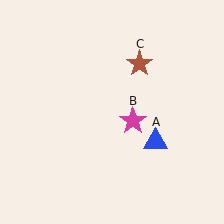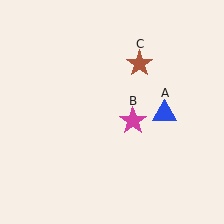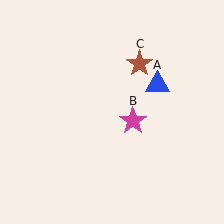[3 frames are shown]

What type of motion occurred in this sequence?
The blue triangle (object A) rotated counterclockwise around the center of the scene.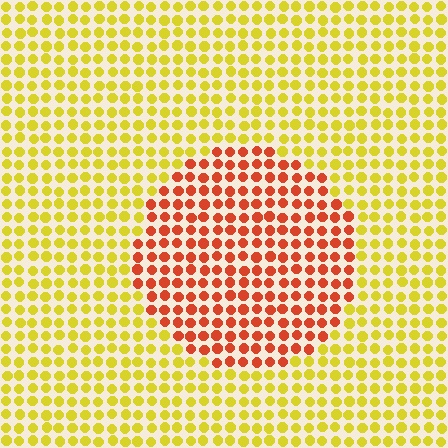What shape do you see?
I see a circle.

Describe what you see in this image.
The image is filled with small yellow elements in a uniform arrangement. A circle-shaped region is visible where the elements are tinted to a slightly different hue, forming a subtle color boundary.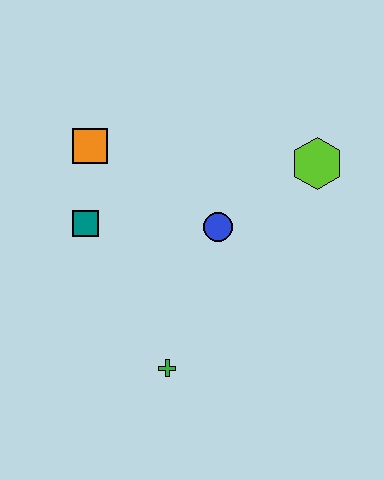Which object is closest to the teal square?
The orange square is closest to the teal square.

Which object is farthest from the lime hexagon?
The green cross is farthest from the lime hexagon.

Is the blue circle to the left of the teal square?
No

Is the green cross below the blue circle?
Yes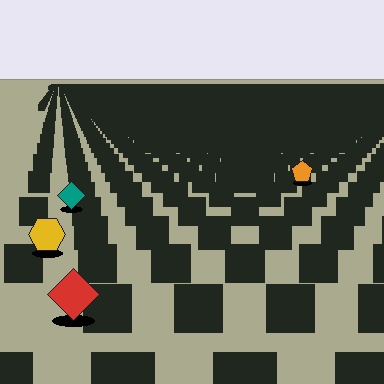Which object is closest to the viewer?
The red diamond is closest. The texture marks near it are larger and more spread out.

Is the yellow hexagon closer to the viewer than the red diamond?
No. The red diamond is closer — you can tell from the texture gradient: the ground texture is coarser near it.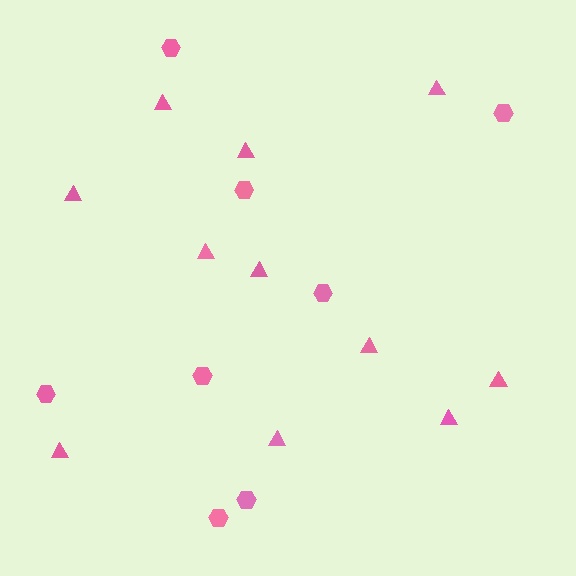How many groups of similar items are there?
There are 2 groups: one group of hexagons (8) and one group of triangles (11).